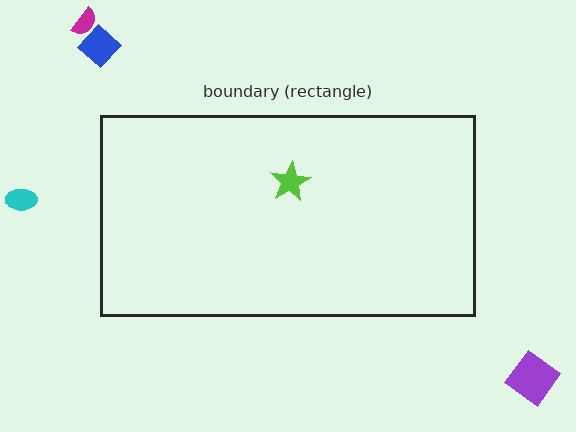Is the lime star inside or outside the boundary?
Inside.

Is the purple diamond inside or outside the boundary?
Outside.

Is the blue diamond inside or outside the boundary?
Outside.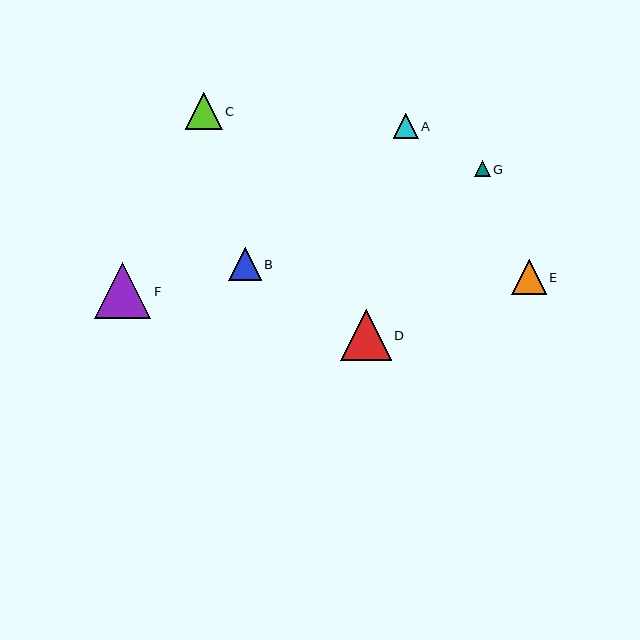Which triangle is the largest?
Triangle F is the largest with a size of approximately 56 pixels.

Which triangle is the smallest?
Triangle G is the smallest with a size of approximately 16 pixels.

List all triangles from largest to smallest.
From largest to smallest: F, D, C, E, B, A, G.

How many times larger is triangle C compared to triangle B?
Triangle C is approximately 1.1 times the size of triangle B.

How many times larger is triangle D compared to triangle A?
Triangle D is approximately 2.0 times the size of triangle A.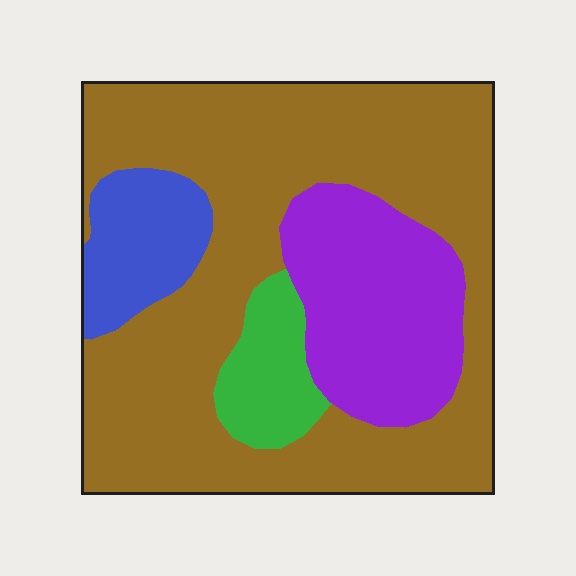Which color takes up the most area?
Brown, at roughly 65%.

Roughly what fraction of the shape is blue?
Blue takes up about one tenth (1/10) of the shape.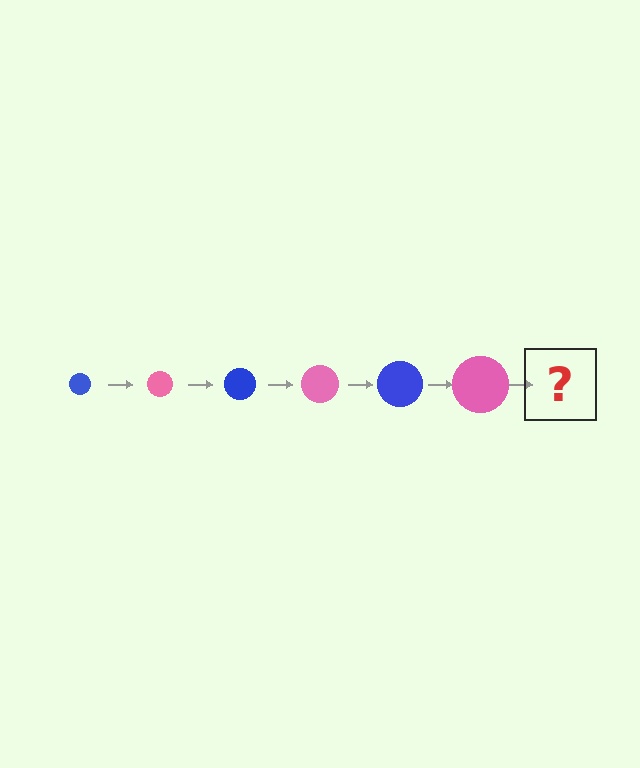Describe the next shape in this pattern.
It should be a blue circle, larger than the previous one.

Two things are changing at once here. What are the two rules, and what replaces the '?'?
The two rules are that the circle grows larger each step and the color cycles through blue and pink. The '?' should be a blue circle, larger than the previous one.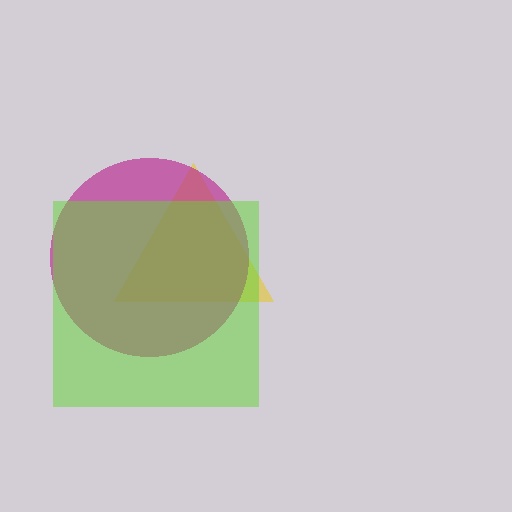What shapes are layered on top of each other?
The layered shapes are: a yellow triangle, a magenta circle, a lime square.